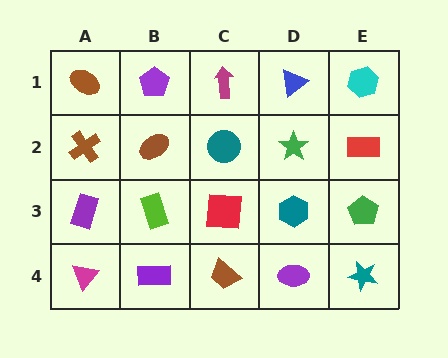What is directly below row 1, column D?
A green star.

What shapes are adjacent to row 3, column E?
A red rectangle (row 2, column E), a teal star (row 4, column E), a teal hexagon (row 3, column D).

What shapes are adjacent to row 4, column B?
A lime rectangle (row 3, column B), a magenta triangle (row 4, column A), a brown trapezoid (row 4, column C).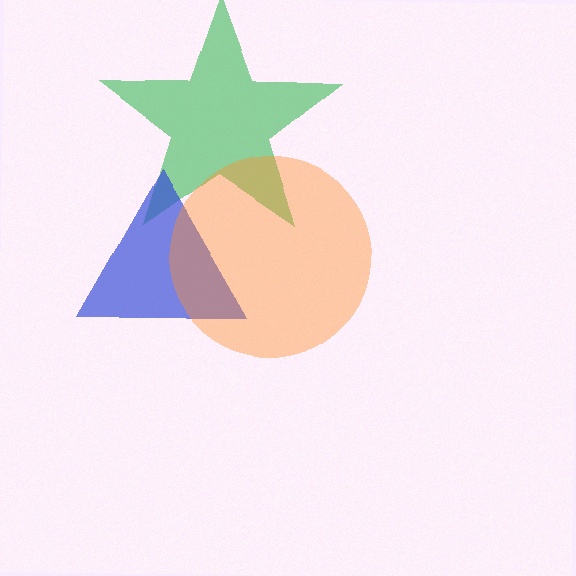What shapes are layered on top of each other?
The layered shapes are: a green star, a blue triangle, an orange circle.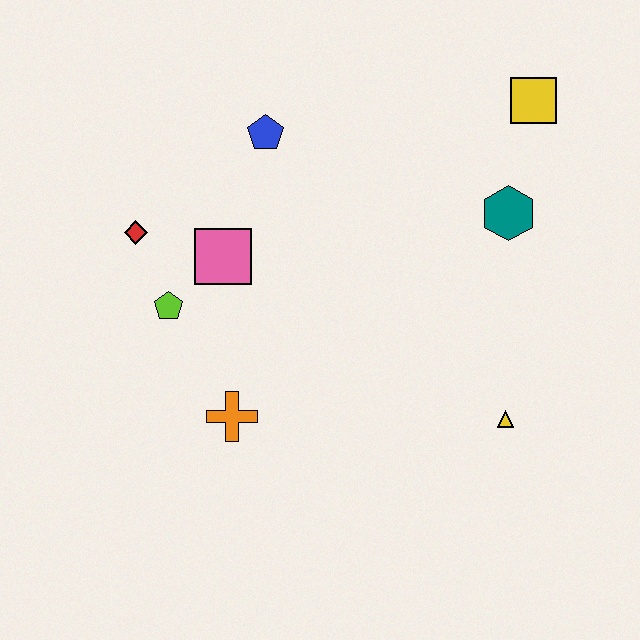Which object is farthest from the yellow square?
The orange cross is farthest from the yellow square.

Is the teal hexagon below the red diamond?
No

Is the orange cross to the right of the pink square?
Yes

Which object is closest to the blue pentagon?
The pink square is closest to the blue pentagon.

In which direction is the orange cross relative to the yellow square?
The orange cross is below the yellow square.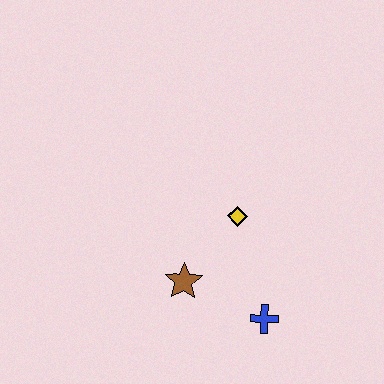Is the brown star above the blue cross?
Yes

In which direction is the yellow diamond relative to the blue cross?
The yellow diamond is above the blue cross.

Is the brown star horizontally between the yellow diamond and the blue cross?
No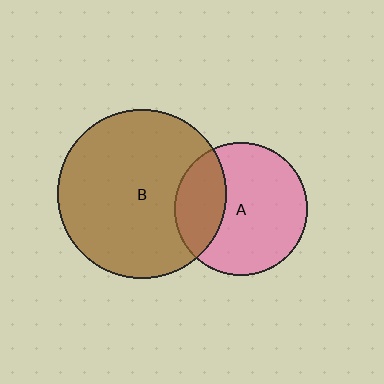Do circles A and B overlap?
Yes.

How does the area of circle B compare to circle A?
Approximately 1.6 times.